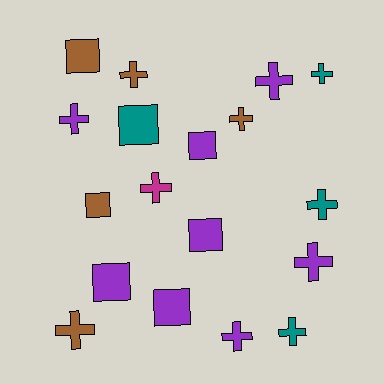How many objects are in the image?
There are 18 objects.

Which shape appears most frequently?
Cross, with 11 objects.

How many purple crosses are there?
There are 4 purple crosses.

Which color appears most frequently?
Purple, with 8 objects.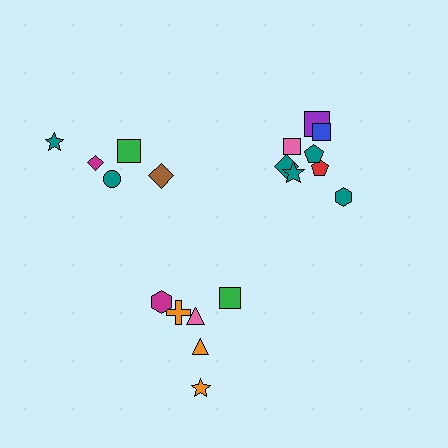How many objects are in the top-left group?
There are 5 objects.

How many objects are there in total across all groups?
There are 19 objects.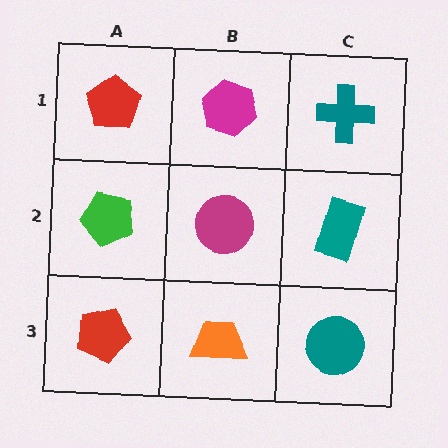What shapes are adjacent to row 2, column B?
A magenta hexagon (row 1, column B), an orange trapezoid (row 3, column B), a green pentagon (row 2, column A), a teal rectangle (row 2, column C).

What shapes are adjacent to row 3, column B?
A magenta circle (row 2, column B), a red pentagon (row 3, column A), a teal circle (row 3, column C).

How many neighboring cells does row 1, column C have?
2.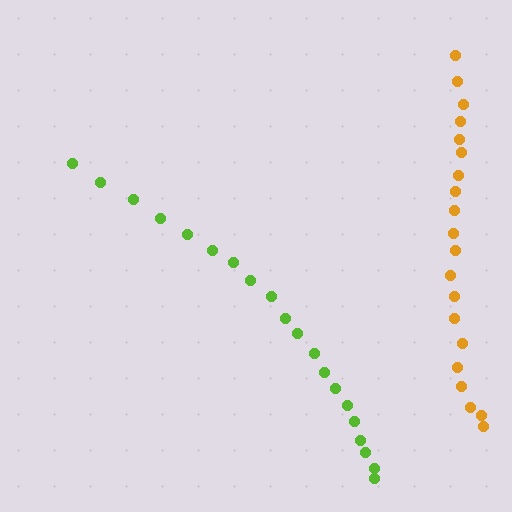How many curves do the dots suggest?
There are 2 distinct paths.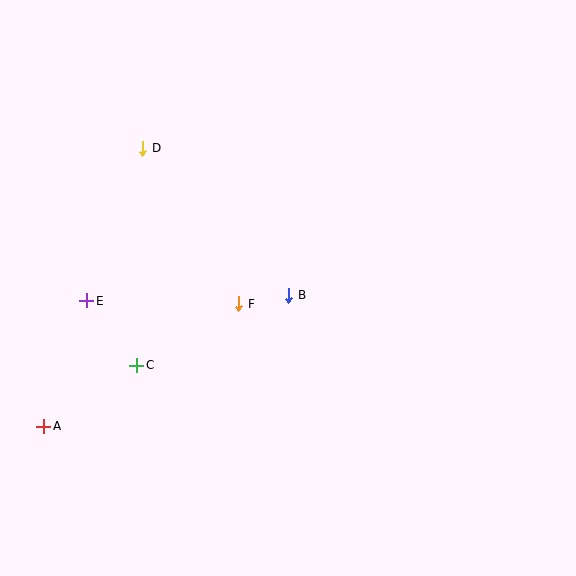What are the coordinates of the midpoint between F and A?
The midpoint between F and A is at (141, 365).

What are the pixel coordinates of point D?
Point D is at (143, 148).